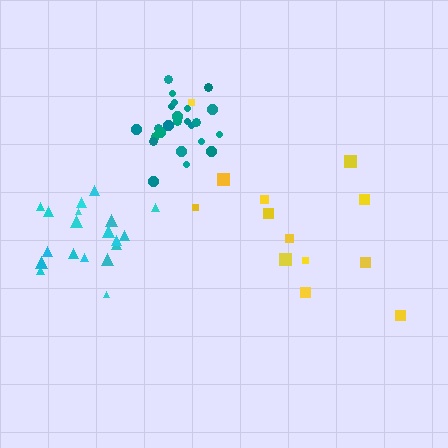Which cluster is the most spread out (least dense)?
Yellow.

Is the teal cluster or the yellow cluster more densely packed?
Teal.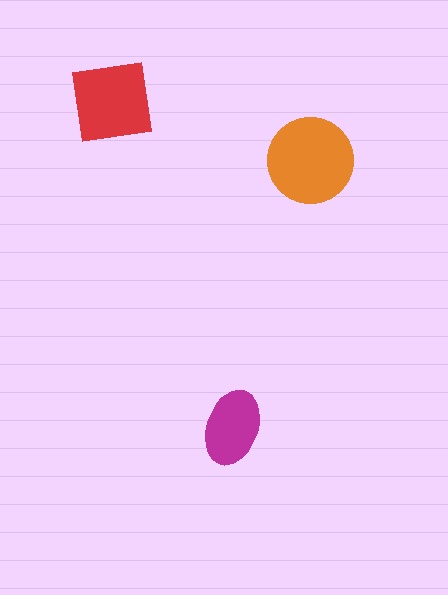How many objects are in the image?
There are 3 objects in the image.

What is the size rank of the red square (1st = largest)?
2nd.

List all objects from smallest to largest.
The magenta ellipse, the red square, the orange circle.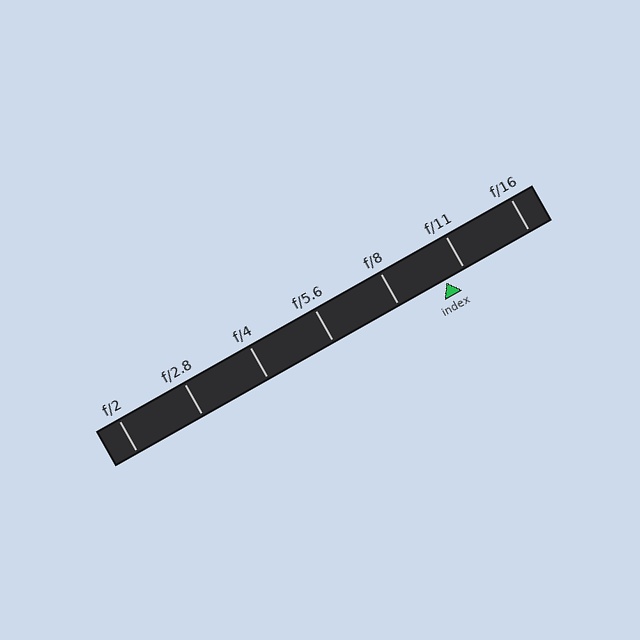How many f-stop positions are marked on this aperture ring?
There are 7 f-stop positions marked.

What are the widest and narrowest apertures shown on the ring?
The widest aperture shown is f/2 and the narrowest is f/16.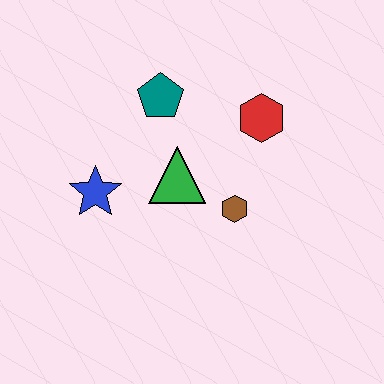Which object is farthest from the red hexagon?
The blue star is farthest from the red hexagon.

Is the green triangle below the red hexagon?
Yes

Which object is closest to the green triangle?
The brown hexagon is closest to the green triangle.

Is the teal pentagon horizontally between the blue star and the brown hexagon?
Yes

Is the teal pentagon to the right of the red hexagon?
No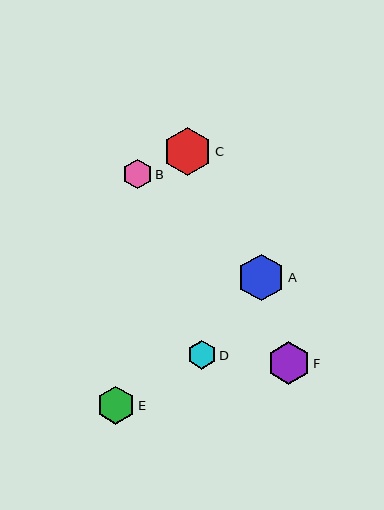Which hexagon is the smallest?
Hexagon D is the smallest with a size of approximately 29 pixels.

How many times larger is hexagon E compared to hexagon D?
Hexagon E is approximately 1.3 times the size of hexagon D.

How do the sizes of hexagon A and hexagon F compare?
Hexagon A and hexagon F are approximately the same size.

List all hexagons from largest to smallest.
From largest to smallest: C, A, F, E, B, D.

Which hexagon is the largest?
Hexagon C is the largest with a size of approximately 48 pixels.